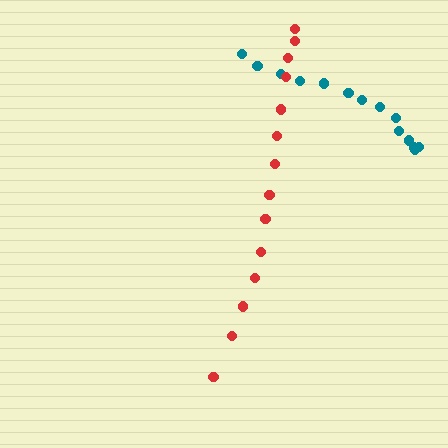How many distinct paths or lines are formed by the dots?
There are 2 distinct paths.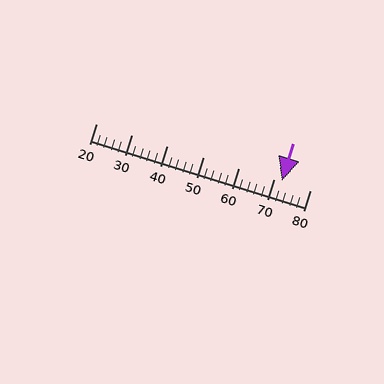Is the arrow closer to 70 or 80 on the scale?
The arrow is closer to 70.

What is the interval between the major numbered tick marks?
The major tick marks are spaced 10 units apart.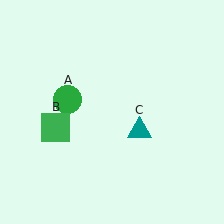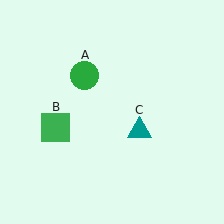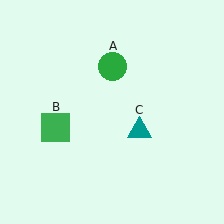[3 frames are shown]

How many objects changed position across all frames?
1 object changed position: green circle (object A).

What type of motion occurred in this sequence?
The green circle (object A) rotated clockwise around the center of the scene.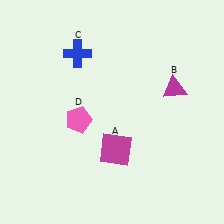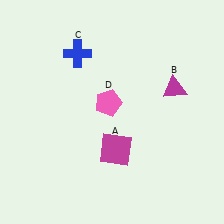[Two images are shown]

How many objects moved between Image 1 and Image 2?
1 object moved between the two images.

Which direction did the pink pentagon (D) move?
The pink pentagon (D) moved right.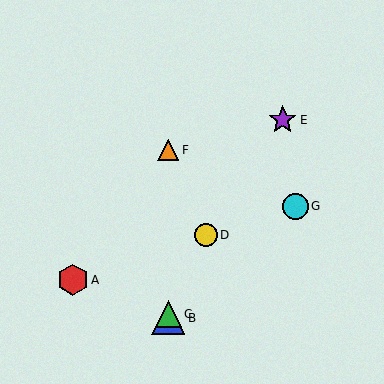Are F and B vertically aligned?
Yes, both are at x≈168.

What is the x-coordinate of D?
Object D is at x≈206.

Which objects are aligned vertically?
Objects B, C, F are aligned vertically.